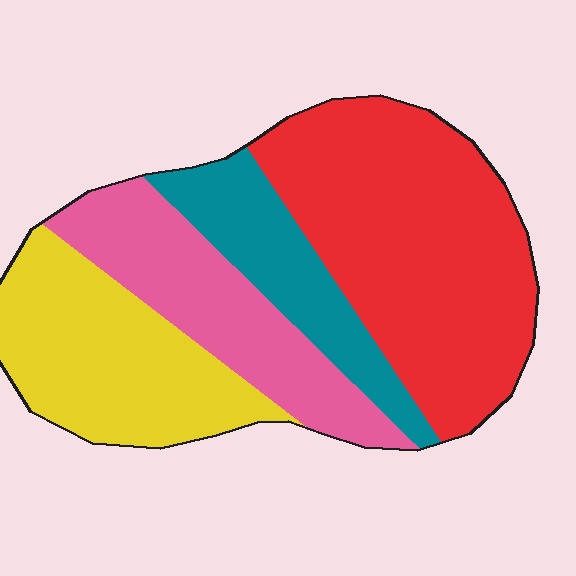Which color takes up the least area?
Teal, at roughly 15%.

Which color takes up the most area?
Red, at roughly 40%.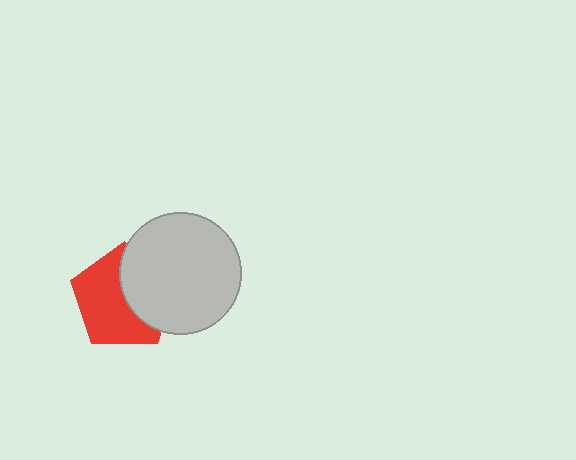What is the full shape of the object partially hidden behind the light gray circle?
The partially hidden object is a red pentagon.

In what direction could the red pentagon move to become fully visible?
The red pentagon could move left. That would shift it out from behind the light gray circle entirely.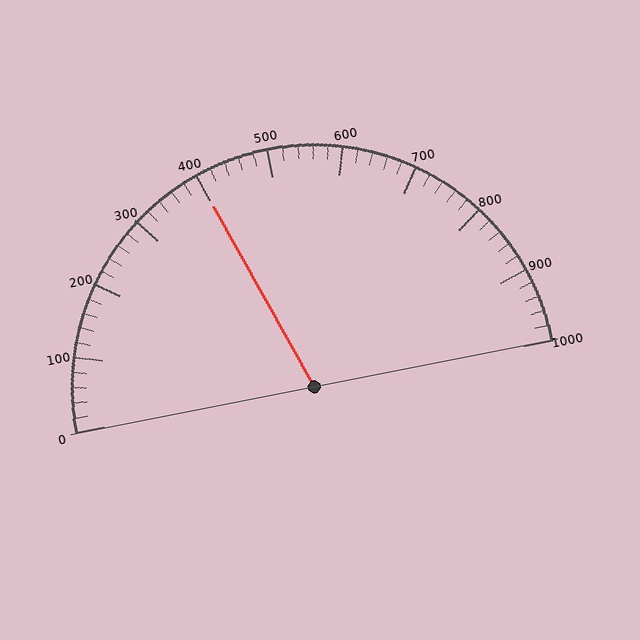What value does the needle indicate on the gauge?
The needle indicates approximately 400.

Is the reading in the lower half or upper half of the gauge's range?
The reading is in the lower half of the range (0 to 1000).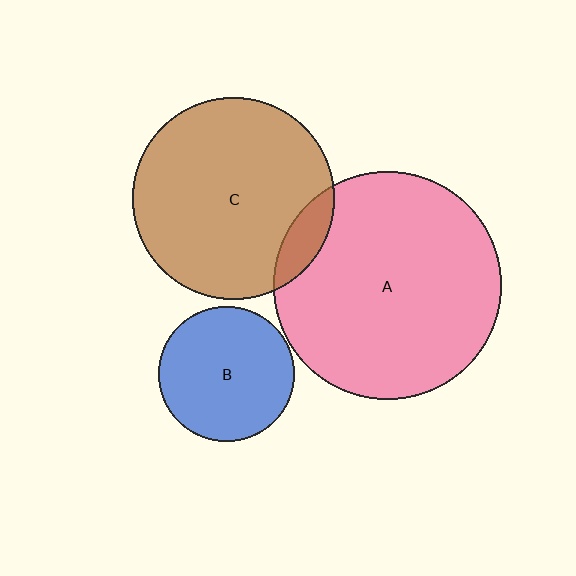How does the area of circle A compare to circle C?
Approximately 1.3 times.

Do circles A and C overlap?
Yes.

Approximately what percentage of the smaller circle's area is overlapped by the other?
Approximately 10%.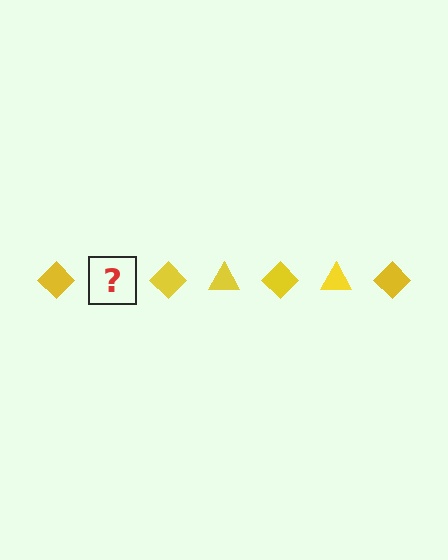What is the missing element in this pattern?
The missing element is a yellow triangle.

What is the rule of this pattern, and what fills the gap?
The rule is that the pattern cycles through diamond, triangle shapes in yellow. The gap should be filled with a yellow triangle.